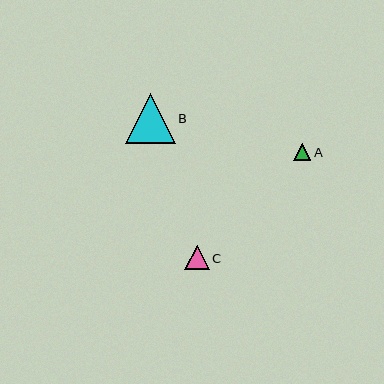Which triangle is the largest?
Triangle B is the largest with a size of approximately 50 pixels.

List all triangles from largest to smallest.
From largest to smallest: B, C, A.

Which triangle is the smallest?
Triangle A is the smallest with a size of approximately 17 pixels.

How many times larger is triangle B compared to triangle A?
Triangle B is approximately 2.9 times the size of triangle A.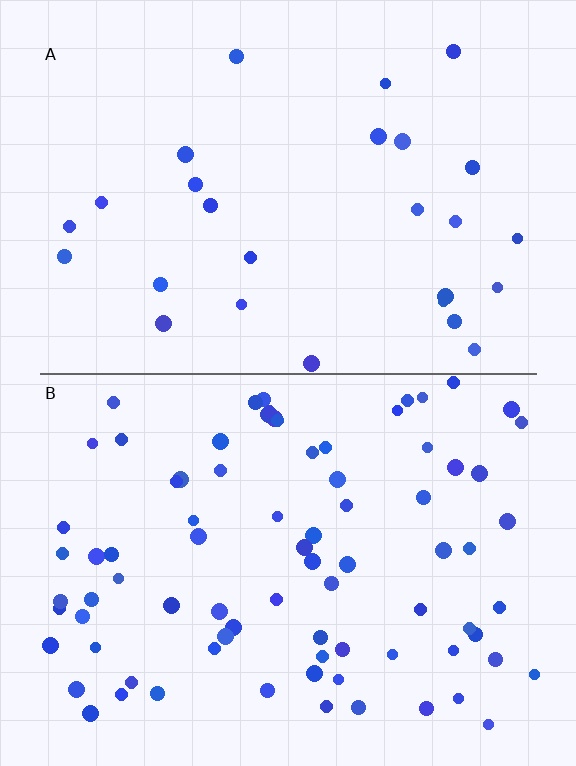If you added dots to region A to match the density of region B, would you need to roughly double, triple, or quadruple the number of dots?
Approximately triple.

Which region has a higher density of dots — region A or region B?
B (the bottom).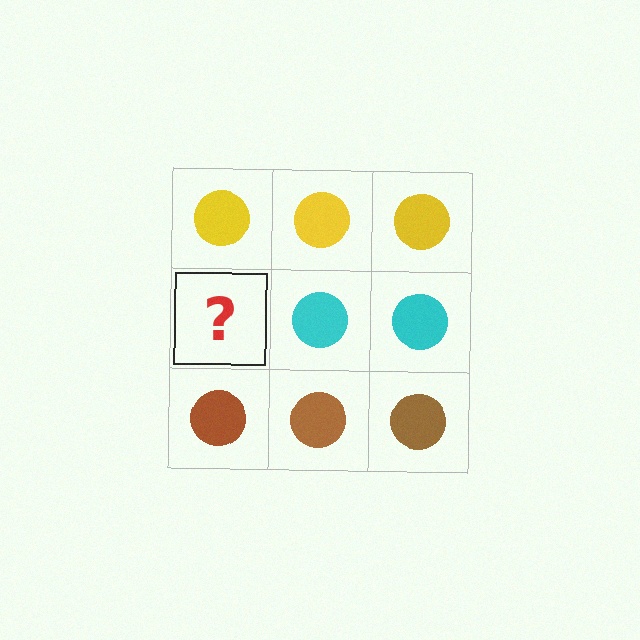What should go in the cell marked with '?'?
The missing cell should contain a cyan circle.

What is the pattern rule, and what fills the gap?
The rule is that each row has a consistent color. The gap should be filled with a cyan circle.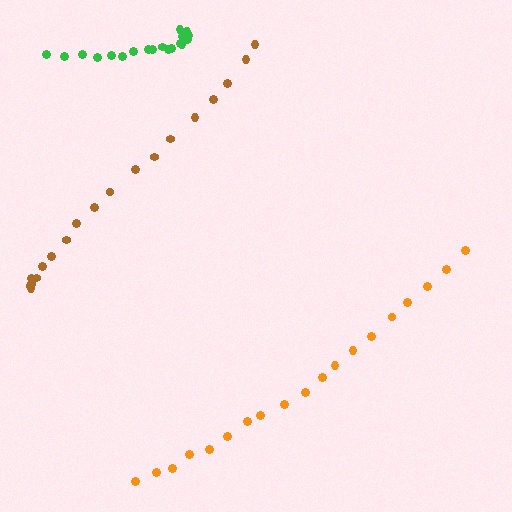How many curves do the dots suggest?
There are 3 distinct paths.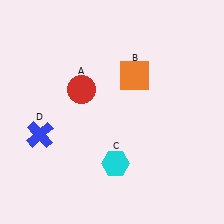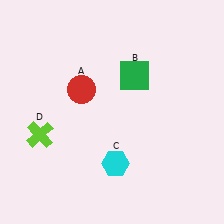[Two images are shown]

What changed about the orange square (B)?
In Image 1, B is orange. In Image 2, it changed to green.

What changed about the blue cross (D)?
In Image 1, D is blue. In Image 2, it changed to lime.